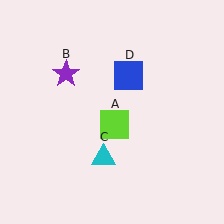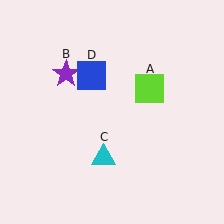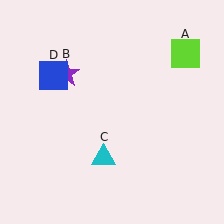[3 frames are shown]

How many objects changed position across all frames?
2 objects changed position: lime square (object A), blue square (object D).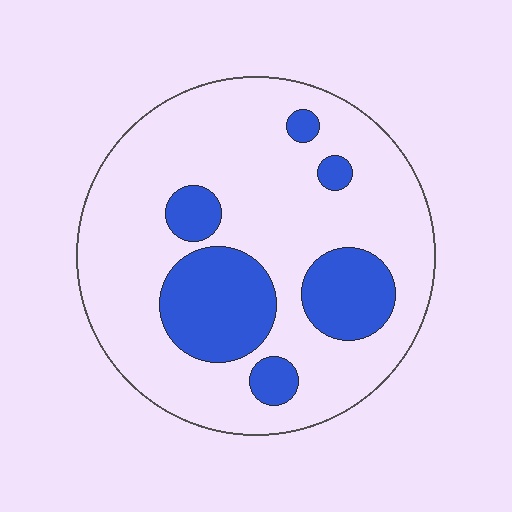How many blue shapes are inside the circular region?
6.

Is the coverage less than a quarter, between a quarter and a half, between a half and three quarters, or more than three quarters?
Less than a quarter.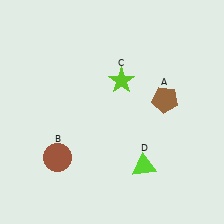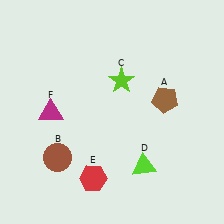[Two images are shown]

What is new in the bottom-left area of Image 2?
A magenta triangle (F) was added in the bottom-left area of Image 2.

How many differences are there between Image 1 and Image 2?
There are 2 differences between the two images.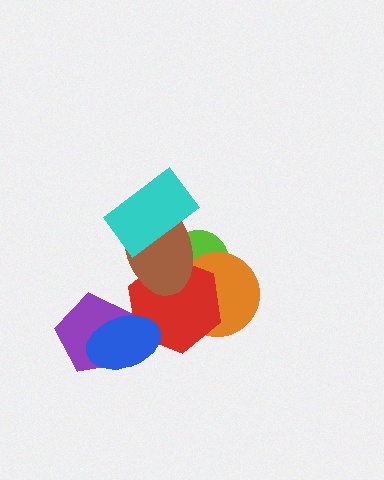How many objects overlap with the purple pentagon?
1 object overlaps with the purple pentagon.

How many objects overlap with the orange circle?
3 objects overlap with the orange circle.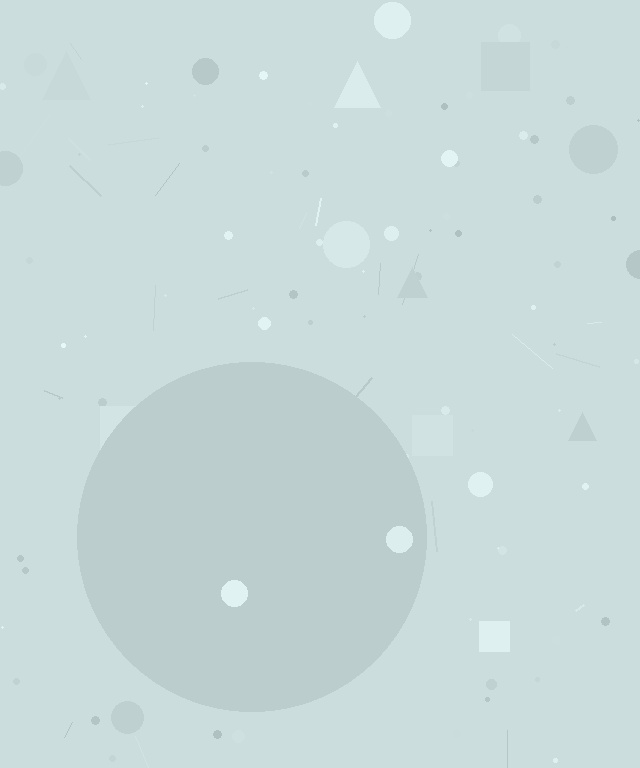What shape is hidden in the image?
A circle is hidden in the image.